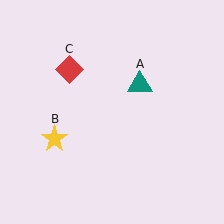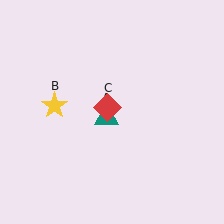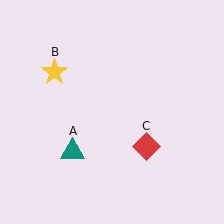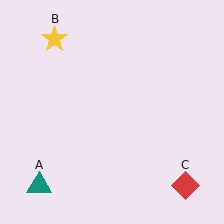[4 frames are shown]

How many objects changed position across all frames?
3 objects changed position: teal triangle (object A), yellow star (object B), red diamond (object C).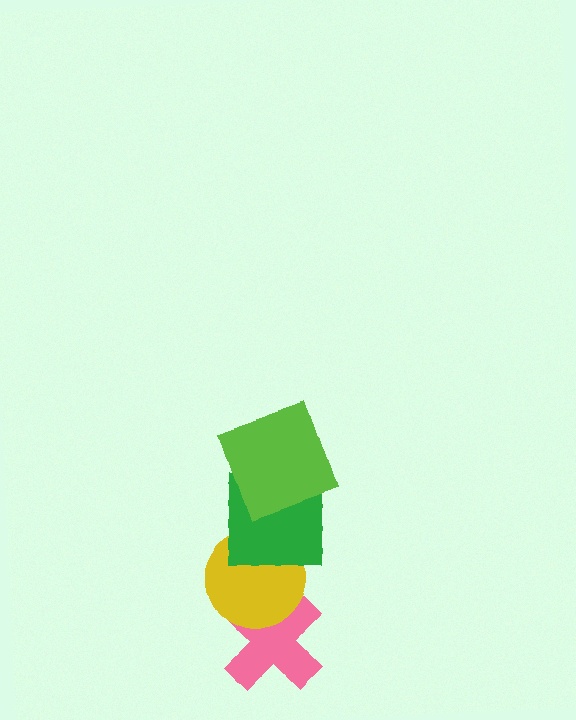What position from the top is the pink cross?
The pink cross is 4th from the top.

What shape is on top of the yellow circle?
The green square is on top of the yellow circle.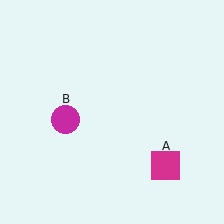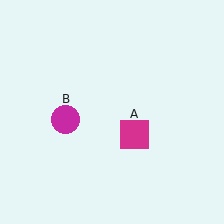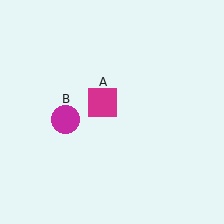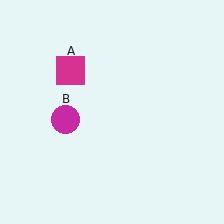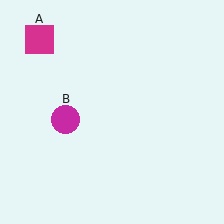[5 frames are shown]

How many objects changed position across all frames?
1 object changed position: magenta square (object A).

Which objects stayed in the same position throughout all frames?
Magenta circle (object B) remained stationary.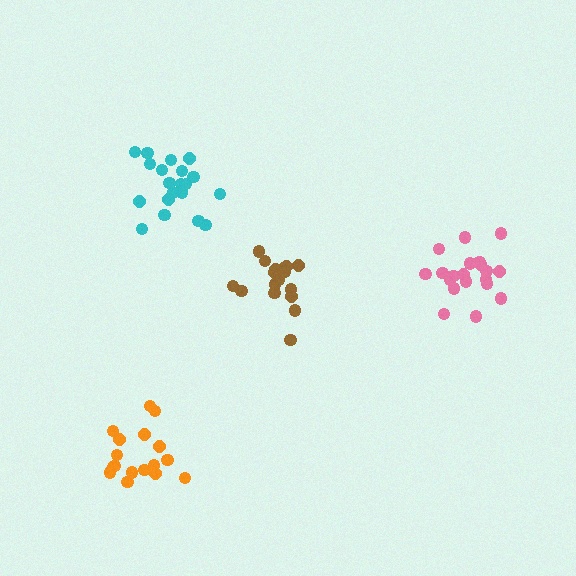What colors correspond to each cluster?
The clusters are colored: brown, orange, pink, cyan.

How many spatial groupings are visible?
There are 4 spatial groupings.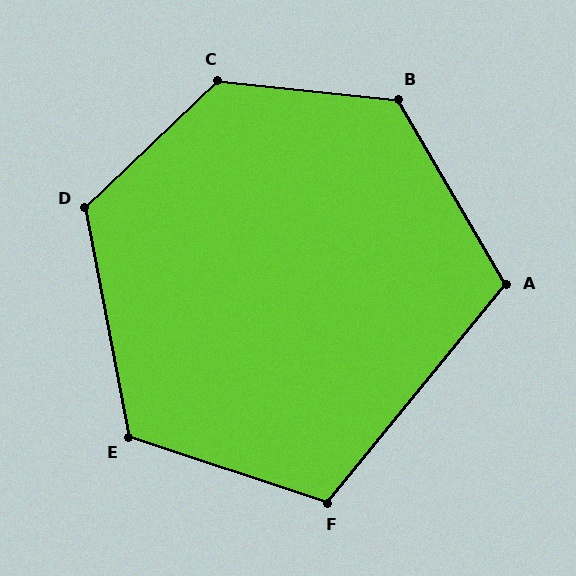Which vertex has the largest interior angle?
C, at approximately 131 degrees.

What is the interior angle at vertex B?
Approximately 126 degrees (obtuse).